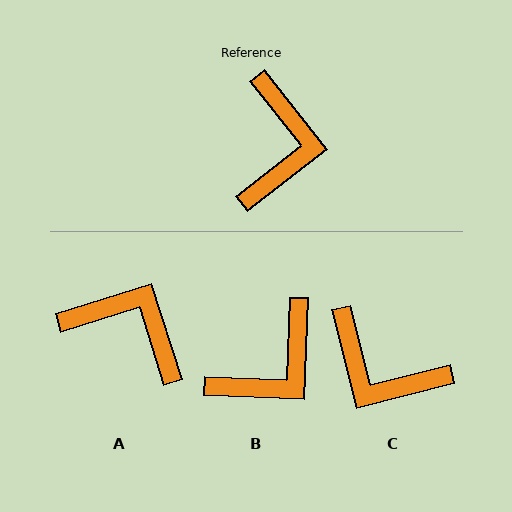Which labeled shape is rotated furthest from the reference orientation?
C, about 114 degrees away.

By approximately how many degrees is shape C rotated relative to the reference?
Approximately 114 degrees clockwise.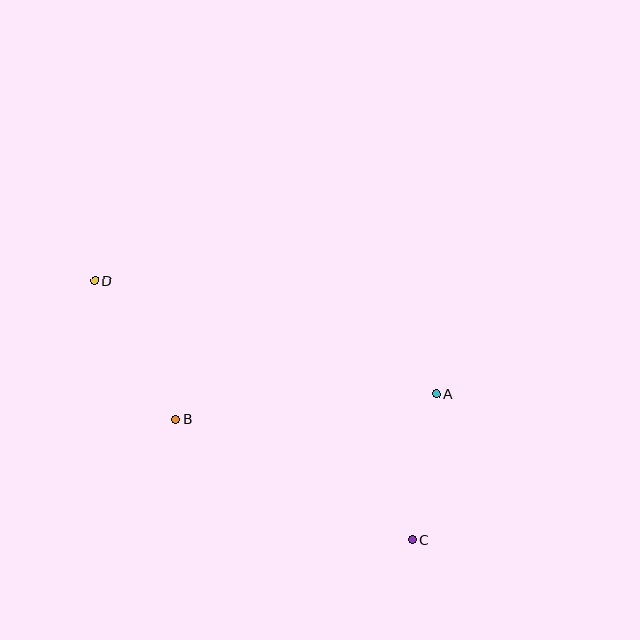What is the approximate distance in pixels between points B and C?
The distance between B and C is approximately 266 pixels.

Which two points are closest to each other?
Points A and C are closest to each other.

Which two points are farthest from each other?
Points C and D are farthest from each other.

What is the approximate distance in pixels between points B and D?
The distance between B and D is approximately 160 pixels.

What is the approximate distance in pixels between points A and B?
The distance between A and B is approximately 262 pixels.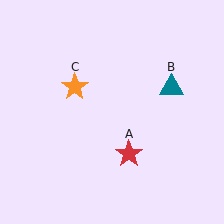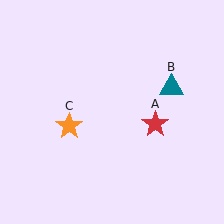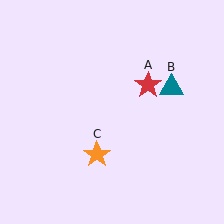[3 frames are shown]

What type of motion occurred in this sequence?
The red star (object A), orange star (object C) rotated counterclockwise around the center of the scene.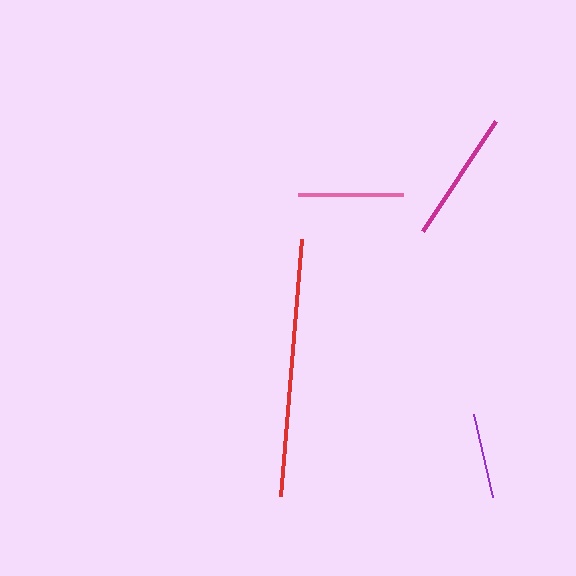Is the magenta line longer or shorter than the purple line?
The magenta line is longer than the purple line.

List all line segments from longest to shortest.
From longest to shortest: red, magenta, pink, purple.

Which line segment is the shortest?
The purple line is the shortest at approximately 85 pixels.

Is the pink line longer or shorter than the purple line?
The pink line is longer than the purple line.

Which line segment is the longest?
The red line is the longest at approximately 258 pixels.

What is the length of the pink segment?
The pink segment is approximately 105 pixels long.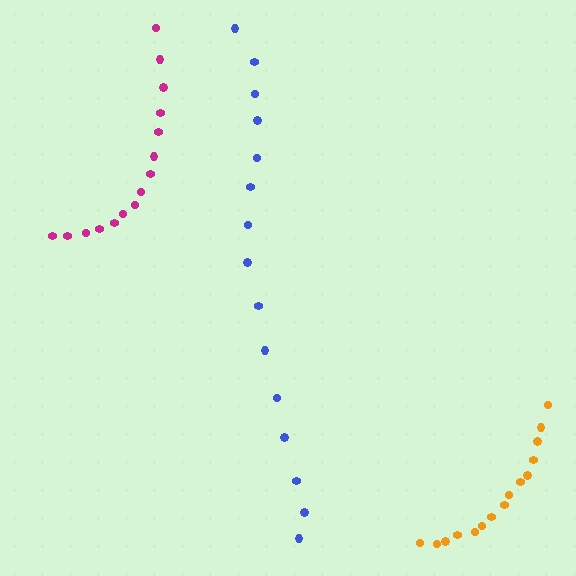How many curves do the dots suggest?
There are 3 distinct paths.